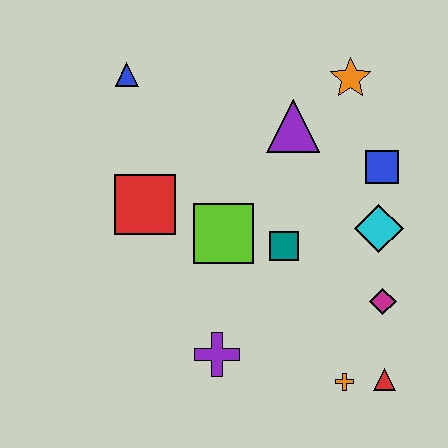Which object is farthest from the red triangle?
The blue triangle is farthest from the red triangle.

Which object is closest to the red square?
The lime square is closest to the red square.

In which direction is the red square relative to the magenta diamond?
The red square is to the left of the magenta diamond.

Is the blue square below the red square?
No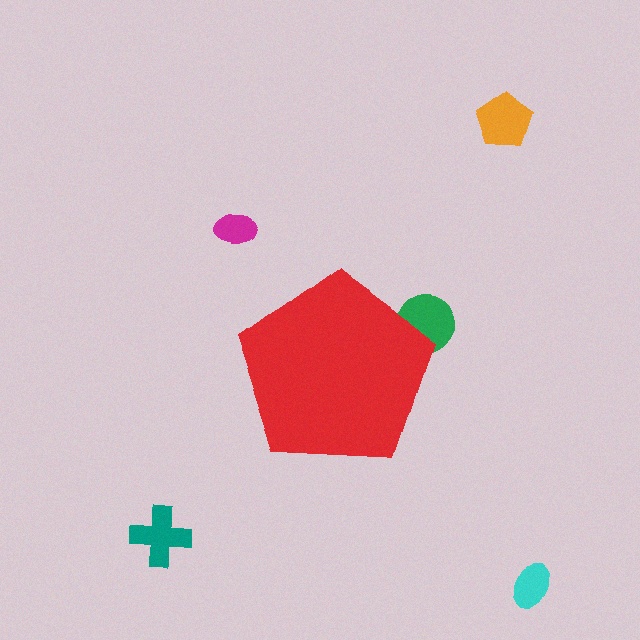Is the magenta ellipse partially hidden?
No, the magenta ellipse is fully visible.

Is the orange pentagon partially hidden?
No, the orange pentagon is fully visible.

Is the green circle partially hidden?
Yes, the green circle is partially hidden behind the red pentagon.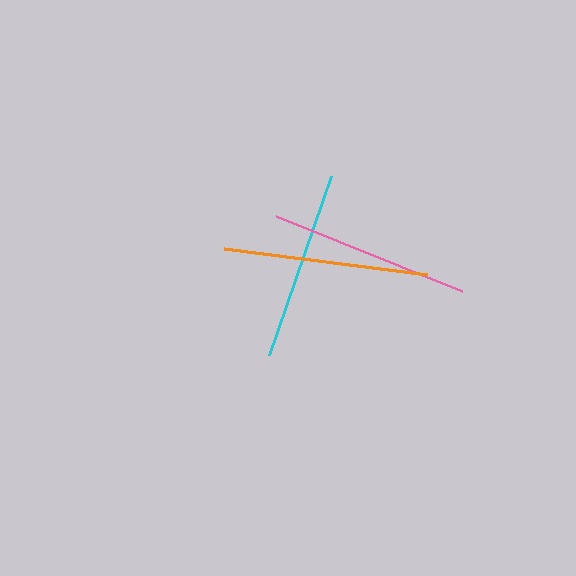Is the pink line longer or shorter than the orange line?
The orange line is longer than the pink line.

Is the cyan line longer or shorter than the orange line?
The orange line is longer than the cyan line.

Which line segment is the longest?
The orange line is the longest at approximately 205 pixels.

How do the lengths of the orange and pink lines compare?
The orange and pink lines are approximately the same length.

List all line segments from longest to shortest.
From longest to shortest: orange, pink, cyan.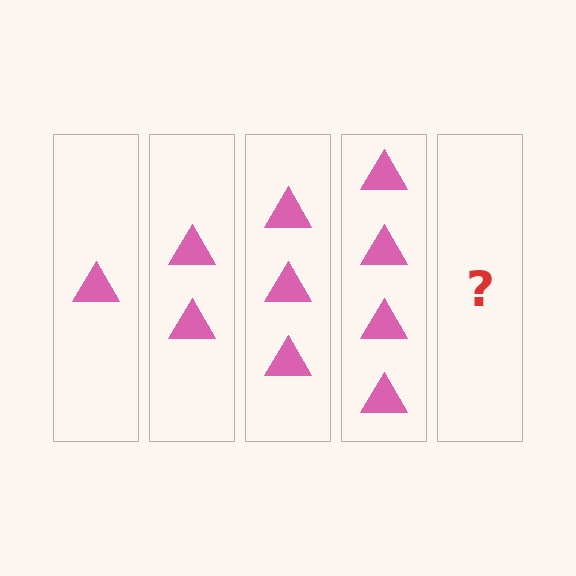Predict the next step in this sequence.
The next step is 5 triangles.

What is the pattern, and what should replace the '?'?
The pattern is that each step adds one more triangle. The '?' should be 5 triangles.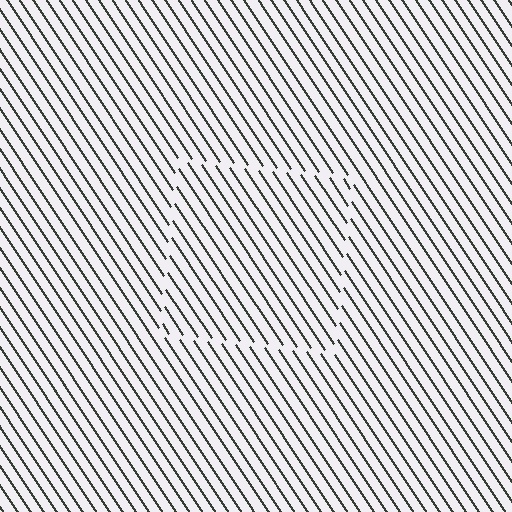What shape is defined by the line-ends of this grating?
An illusory square. The interior of the shape contains the same grating, shifted by half a period — the contour is defined by the phase discontinuity where line-ends from the inner and outer gratings abut.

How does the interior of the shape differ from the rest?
The interior of the shape contains the same grating, shifted by half a period — the contour is defined by the phase discontinuity where line-ends from the inner and outer gratings abut.